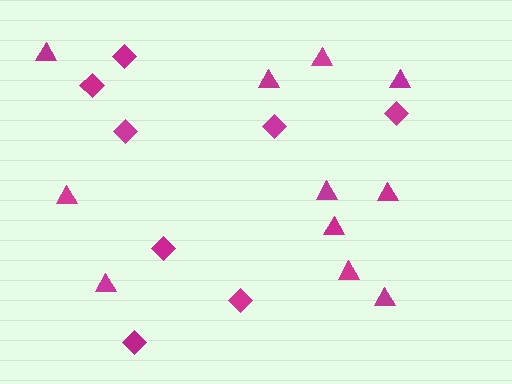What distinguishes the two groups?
There are 2 groups: one group of triangles (11) and one group of diamonds (8).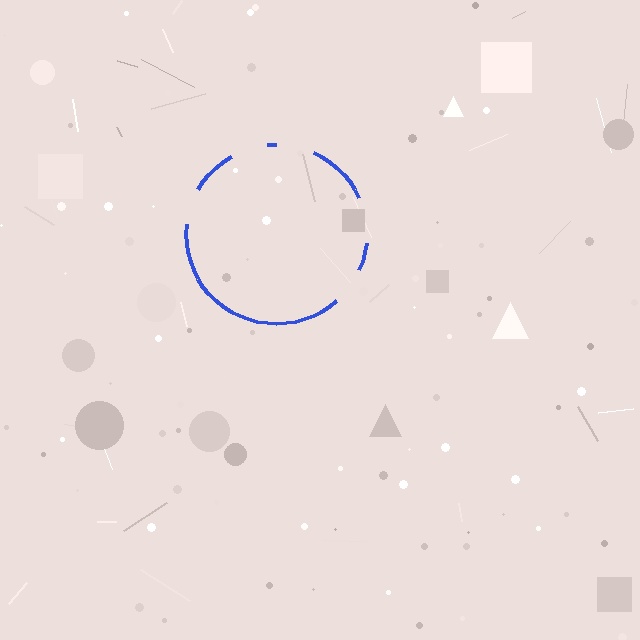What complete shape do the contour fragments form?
The contour fragments form a circle.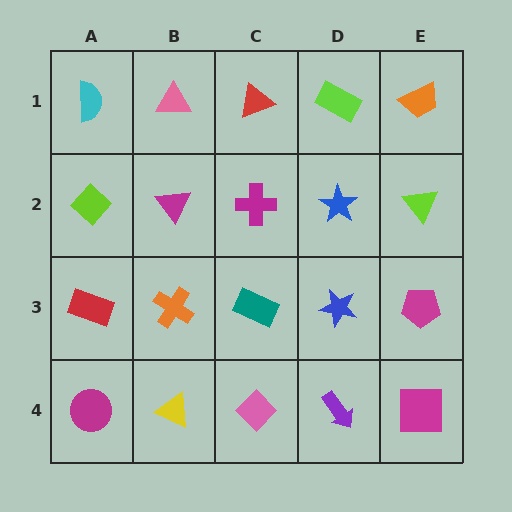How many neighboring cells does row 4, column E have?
2.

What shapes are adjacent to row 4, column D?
A blue star (row 3, column D), a pink diamond (row 4, column C), a magenta square (row 4, column E).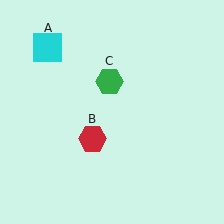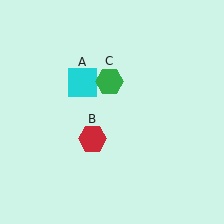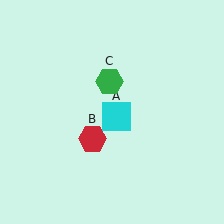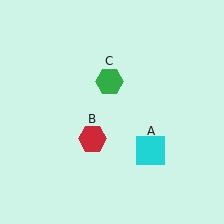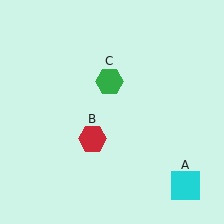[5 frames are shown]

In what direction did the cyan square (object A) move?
The cyan square (object A) moved down and to the right.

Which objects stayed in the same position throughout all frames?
Red hexagon (object B) and green hexagon (object C) remained stationary.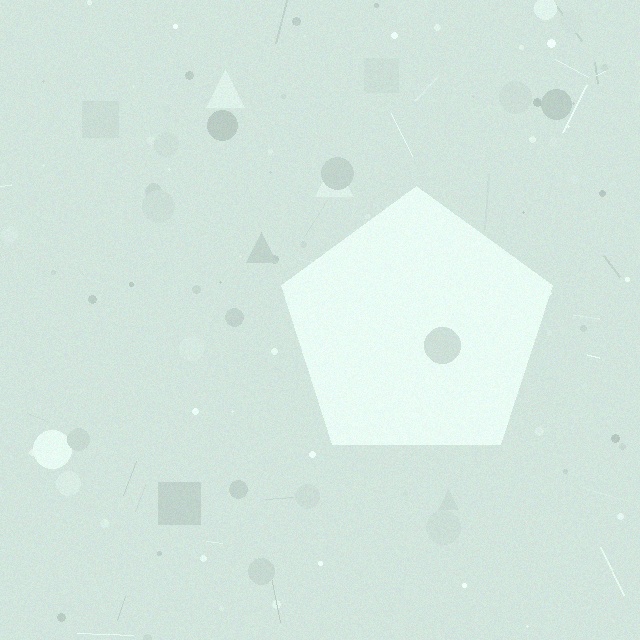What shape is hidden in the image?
A pentagon is hidden in the image.